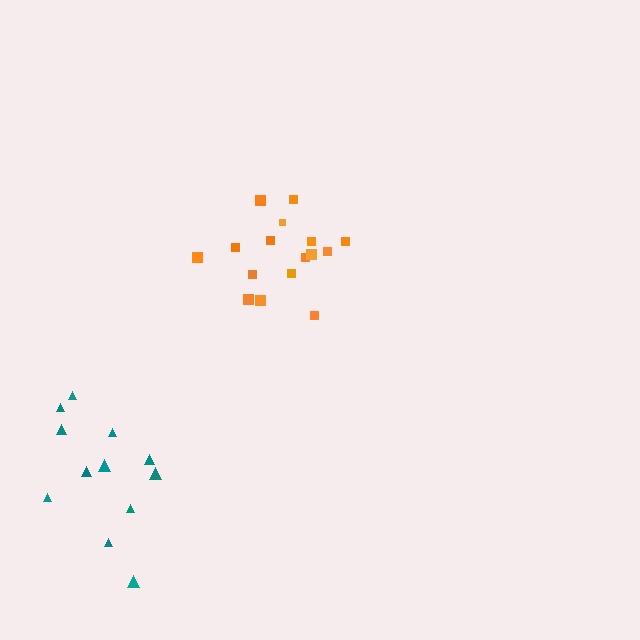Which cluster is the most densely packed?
Orange.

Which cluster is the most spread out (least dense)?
Teal.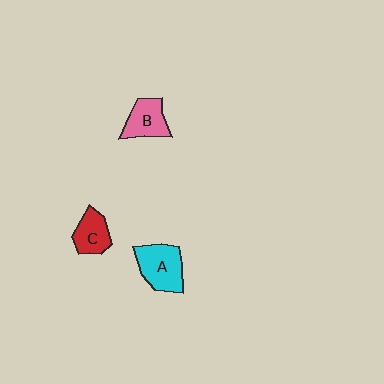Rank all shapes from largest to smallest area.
From largest to smallest: A (cyan), B (pink), C (red).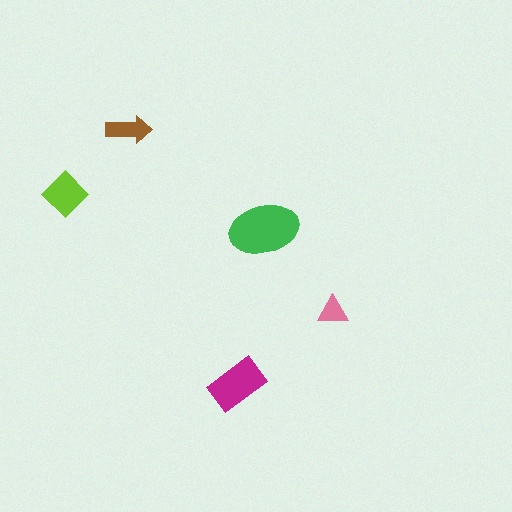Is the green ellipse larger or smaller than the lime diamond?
Larger.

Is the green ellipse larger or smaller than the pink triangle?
Larger.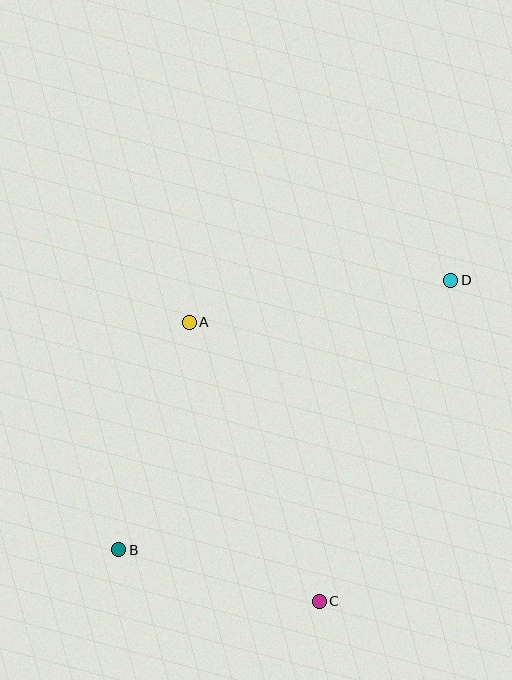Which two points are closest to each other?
Points B and C are closest to each other.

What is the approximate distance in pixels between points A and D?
The distance between A and D is approximately 265 pixels.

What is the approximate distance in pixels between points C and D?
The distance between C and D is approximately 347 pixels.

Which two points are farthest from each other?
Points B and D are farthest from each other.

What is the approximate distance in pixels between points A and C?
The distance between A and C is approximately 308 pixels.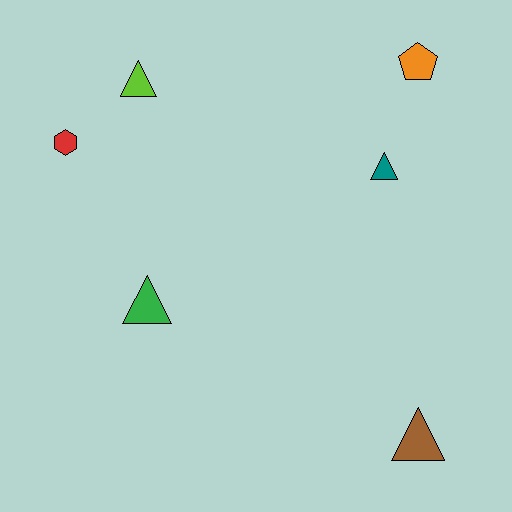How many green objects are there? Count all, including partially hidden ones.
There is 1 green object.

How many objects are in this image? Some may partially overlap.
There are 6 objects.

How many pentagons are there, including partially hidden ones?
There is 1 pentagon.